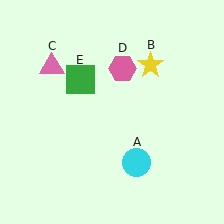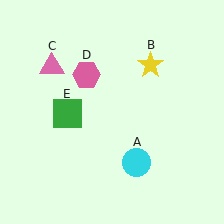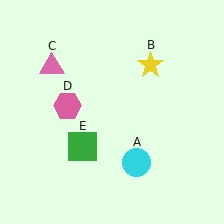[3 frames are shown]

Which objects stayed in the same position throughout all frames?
Cyan circle (object A) and yellow star (object B) and pink triangle (object C) remained stationary.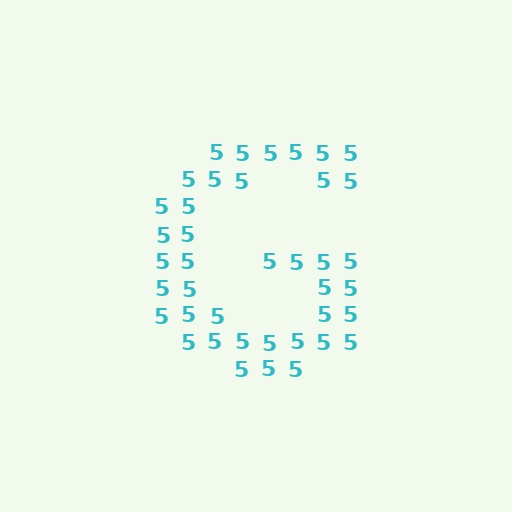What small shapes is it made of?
It is made of small digit 5's.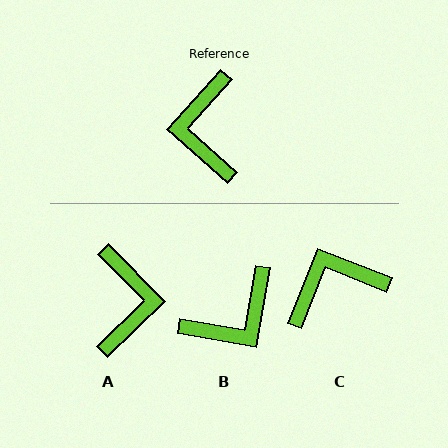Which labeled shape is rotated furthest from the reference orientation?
A, about 176 degrees away.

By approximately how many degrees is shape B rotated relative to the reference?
Approximately 122 degrees counter-clockwise.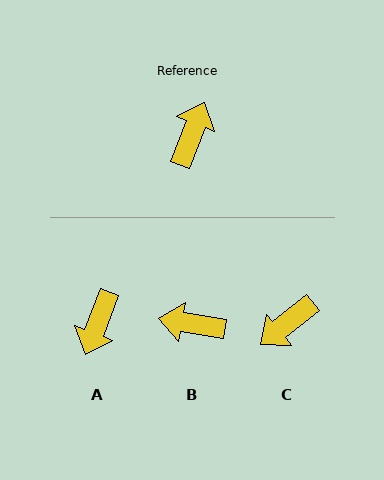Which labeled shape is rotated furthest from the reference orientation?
A, about 180 degrees away.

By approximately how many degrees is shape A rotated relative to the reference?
Approximately 180 degrees clockwise.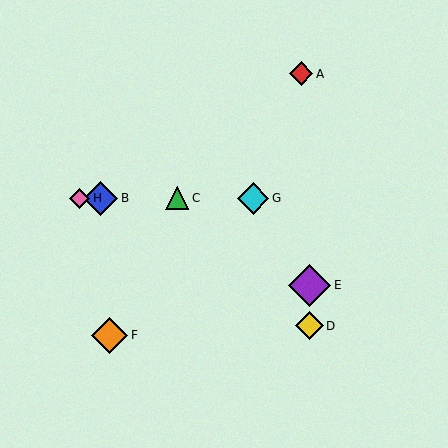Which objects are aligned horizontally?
Objects B, C, G, H are aligned horizontally.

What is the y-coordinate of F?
Object F is at y≈335.